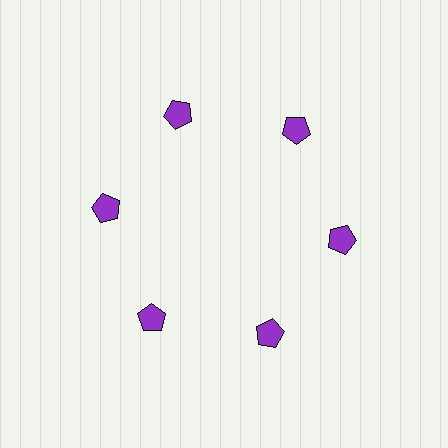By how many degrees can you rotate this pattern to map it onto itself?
The pattern maps onto itself every 60 degrees of rotation.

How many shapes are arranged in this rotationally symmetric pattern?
There are 6 shapes, arranged in 6 groups of 1.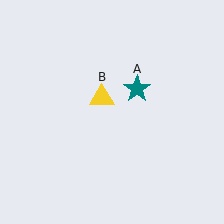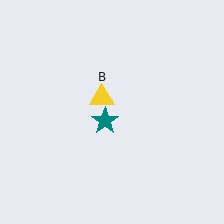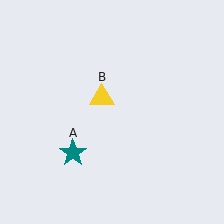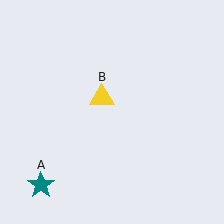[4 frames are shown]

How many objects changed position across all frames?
1 object changed position: teal star (object A).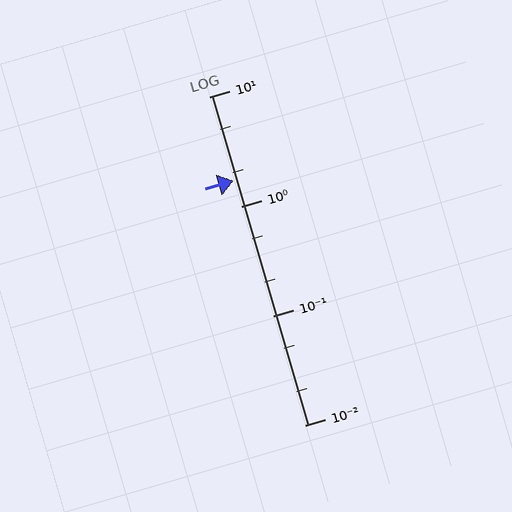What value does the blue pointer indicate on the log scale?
The pointer indicates approximately 1.7.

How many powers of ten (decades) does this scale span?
The scale spans 3 decades, from 0.01 to 10.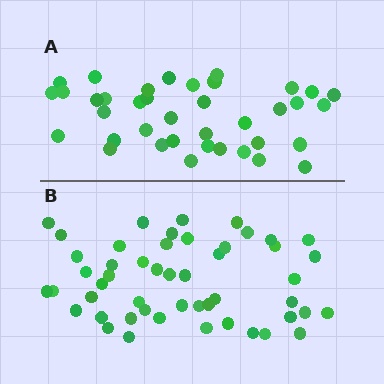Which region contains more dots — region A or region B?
Region B (the bottom region) has more dots.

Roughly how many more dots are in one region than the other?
Region B has roughly 12 or so more dots than region A.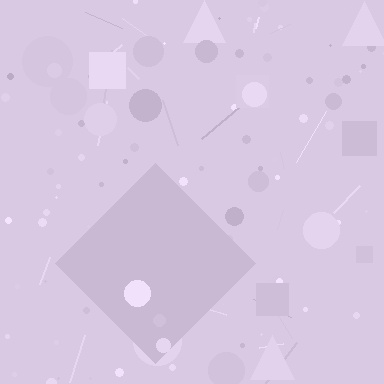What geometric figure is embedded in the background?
A diamond is embedded in the background.